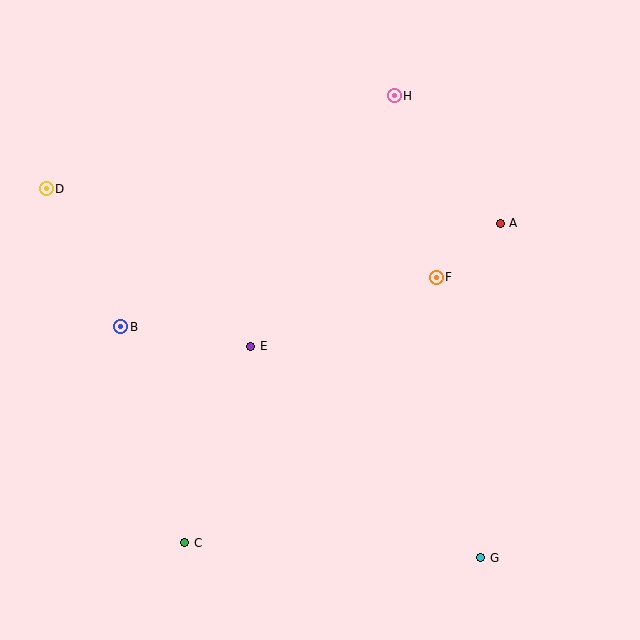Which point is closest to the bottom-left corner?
Point C is closest to the bottom-left corner.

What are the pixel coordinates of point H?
Point H is at (394, 96).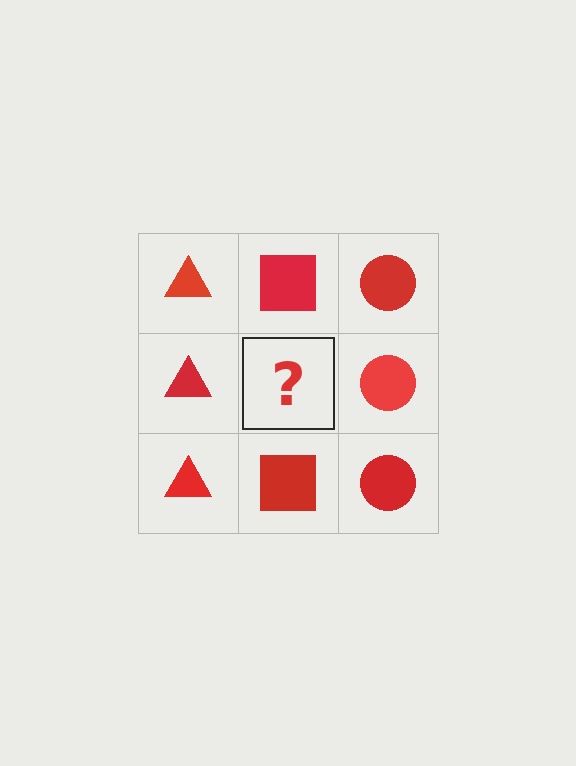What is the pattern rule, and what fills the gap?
The rule is that each column has a consistent shape. The gap should be filled with a red square.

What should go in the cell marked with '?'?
The missing cell should contain a red square.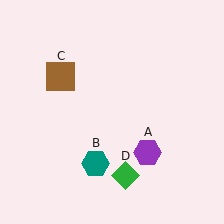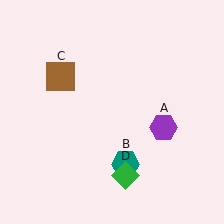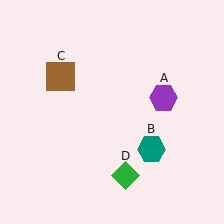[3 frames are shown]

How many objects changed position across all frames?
2 objects changed position: purple hexagon (object A), teal hexagon (object B).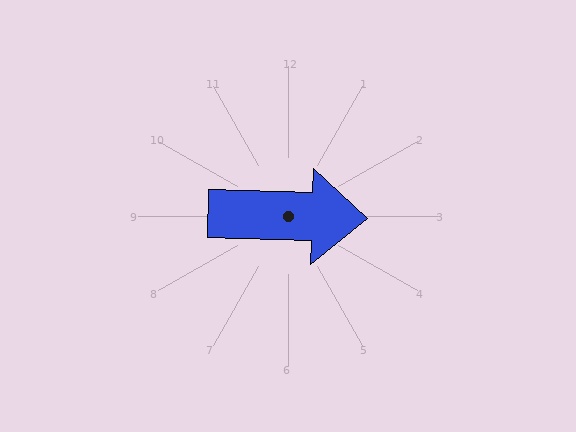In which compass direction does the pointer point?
East.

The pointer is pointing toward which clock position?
Roughly 3 o'clock.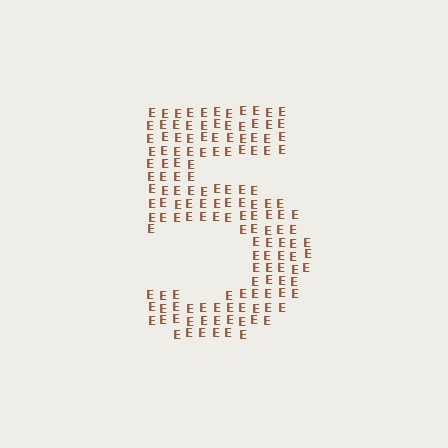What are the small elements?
The small elements are letter E's.